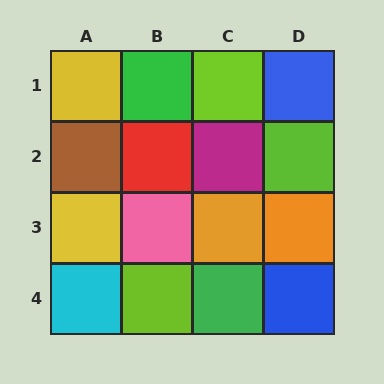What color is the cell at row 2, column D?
Lime.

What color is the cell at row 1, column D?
Blue.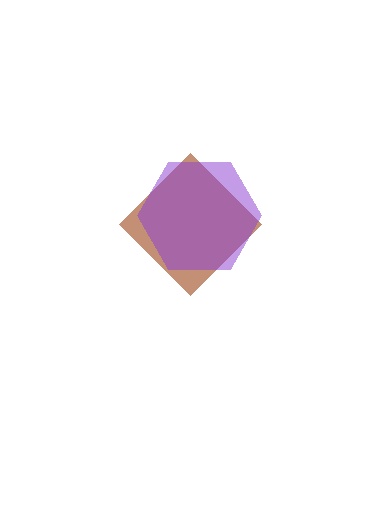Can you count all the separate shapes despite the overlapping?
Yes, there are 2 separate shapes.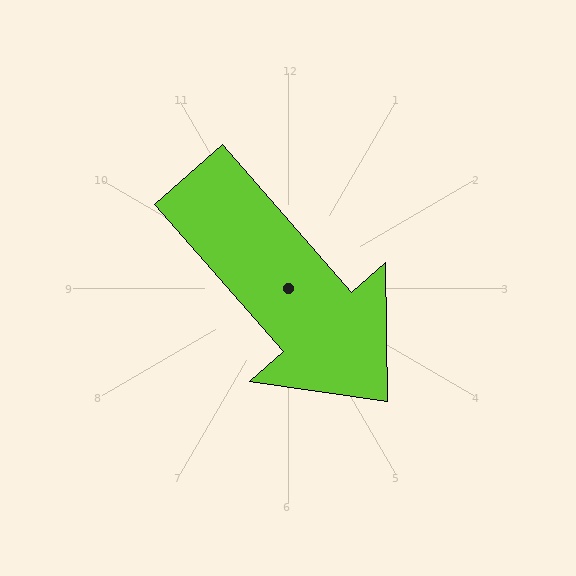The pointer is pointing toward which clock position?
Roughly 5 o'clock.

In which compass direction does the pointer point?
Southeast.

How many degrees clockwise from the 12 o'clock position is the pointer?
Approximately 139 degrees.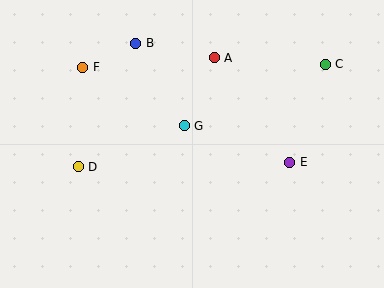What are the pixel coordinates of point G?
Point G is at (184, 126).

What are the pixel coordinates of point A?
Point A is at (214, 58).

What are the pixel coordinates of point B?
Point B is at (136, 43).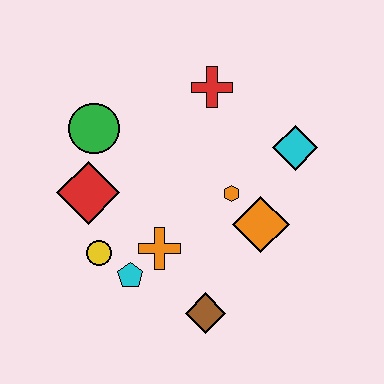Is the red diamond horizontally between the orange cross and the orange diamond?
No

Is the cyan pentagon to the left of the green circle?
No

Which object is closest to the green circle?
The red diamond is closest to the green circle.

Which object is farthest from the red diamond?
The cyan diamond is farthest from the red diamond.